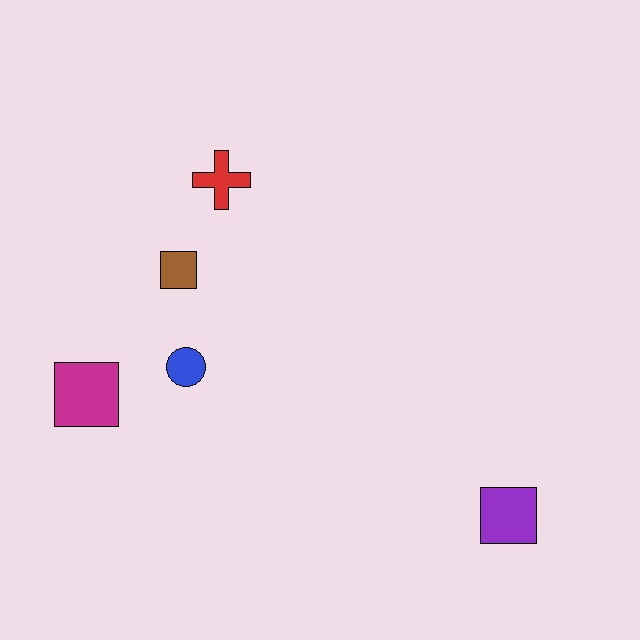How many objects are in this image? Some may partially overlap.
There are 5 objects.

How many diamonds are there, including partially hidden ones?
There are no diamonds.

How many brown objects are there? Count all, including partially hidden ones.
There is 1 brown object.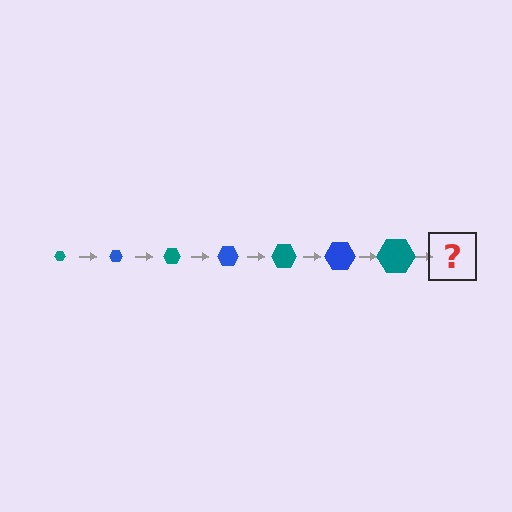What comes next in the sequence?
The next element should be a blue hexagon, larger than the previous one.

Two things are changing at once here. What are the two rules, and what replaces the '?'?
The two rules are that the hexagon grows larger each step and the color cycles through teal and blue. The '?' should be a blue hexagon, larger than the previous one.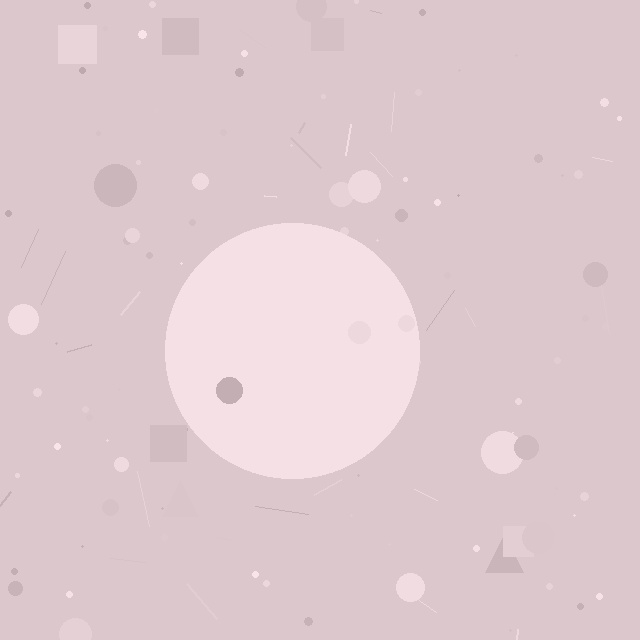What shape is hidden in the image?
A circle is hidden in the image.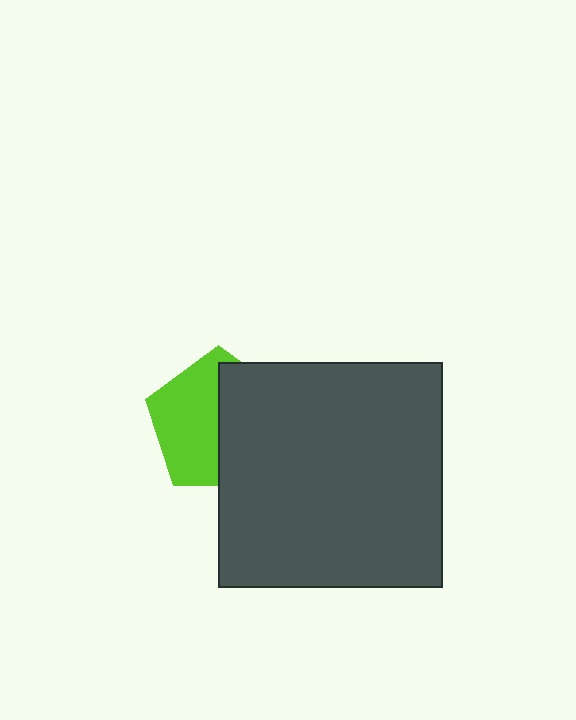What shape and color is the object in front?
The object in front is a dark gray rectangle.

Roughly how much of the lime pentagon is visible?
About half of it is visible (roughly 50%).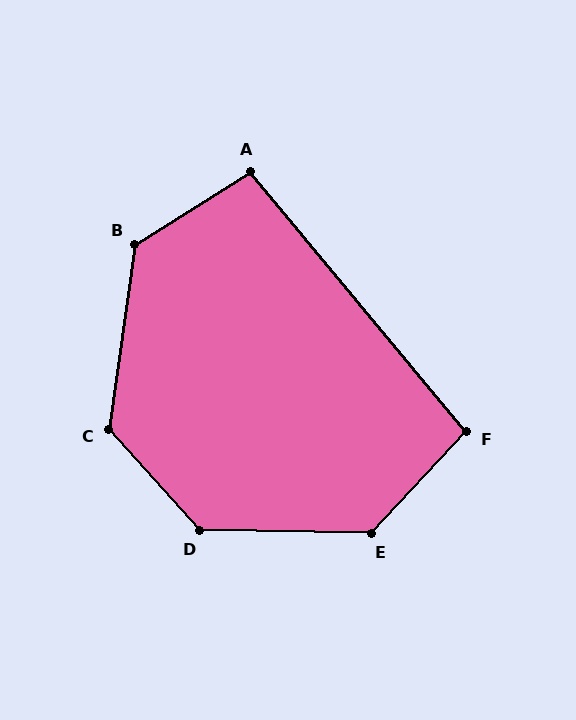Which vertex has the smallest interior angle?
F, at approximately 97 degrees.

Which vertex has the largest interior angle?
D, at approximately 133 degrees.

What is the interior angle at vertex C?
Approximately 130 degrees (obtuse).